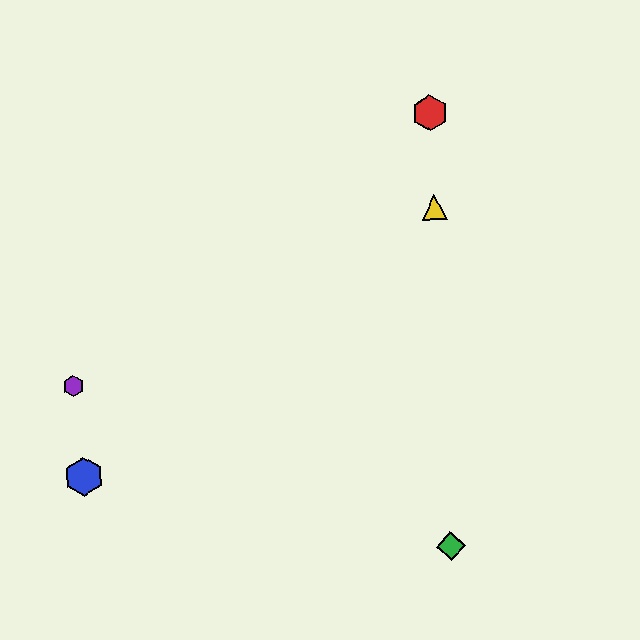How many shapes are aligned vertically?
3 shapes (the red hexagon, the green diamond, the yellow triangle) are aligned vertically.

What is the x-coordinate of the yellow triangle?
The yellow triangle is at x≈434.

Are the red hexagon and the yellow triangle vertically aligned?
Yes, both are at x≈430.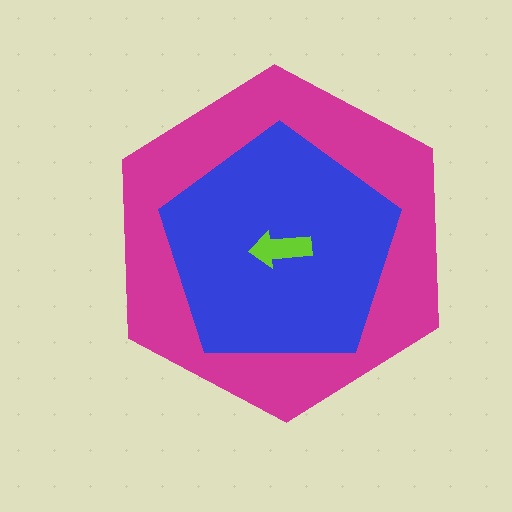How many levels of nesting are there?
3.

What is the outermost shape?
The magenta hexagon.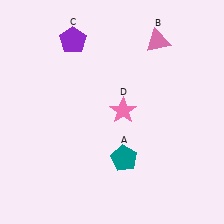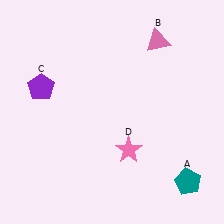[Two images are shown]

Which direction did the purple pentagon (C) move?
The purple pentagon (C) moved down.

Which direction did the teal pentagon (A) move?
The teal pentagon (A) moved right.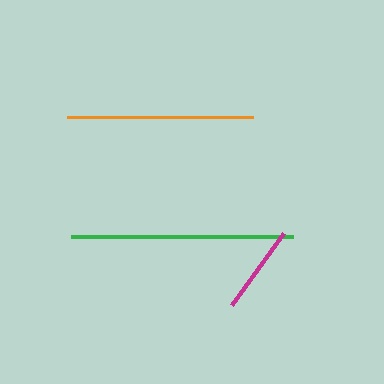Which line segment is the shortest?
The magenta line is the shortest at approximately 89 pixels.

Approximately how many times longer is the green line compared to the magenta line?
The green line is approximately 2.5 times the length of the magenta line.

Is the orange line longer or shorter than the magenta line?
The orange line is longer than the magenta line.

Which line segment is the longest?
The green line is the longest at approximately 222 pixels.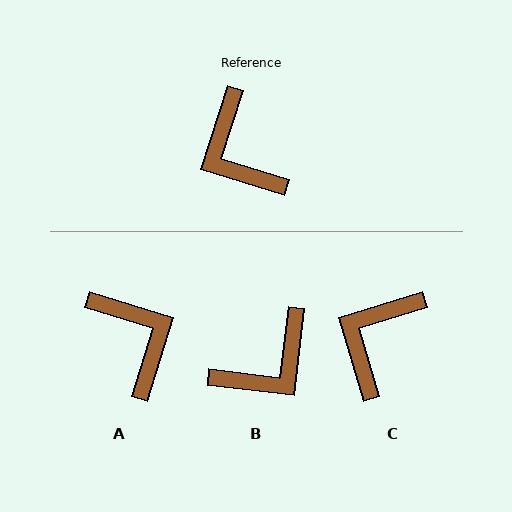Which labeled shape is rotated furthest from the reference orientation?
A, about 180 degrees away.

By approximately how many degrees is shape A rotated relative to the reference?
Approximately 180 degrees counter-clockwise.